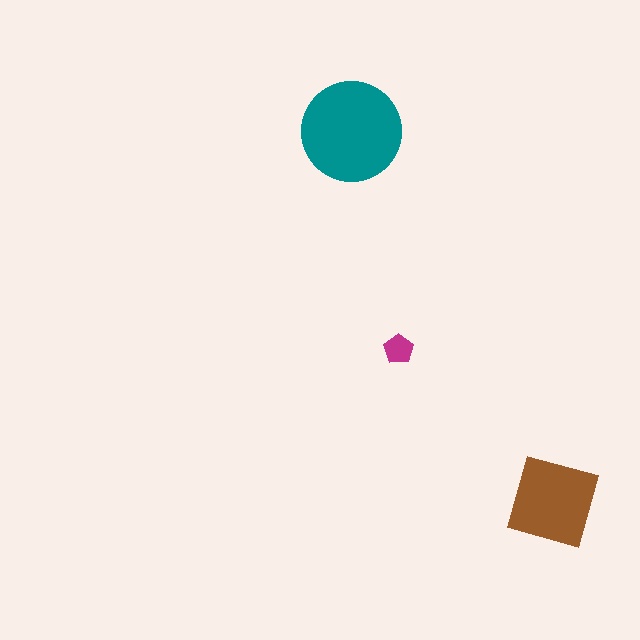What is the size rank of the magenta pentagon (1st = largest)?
3rd.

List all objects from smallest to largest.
The magenta pentagon, the brown square, the teal circle.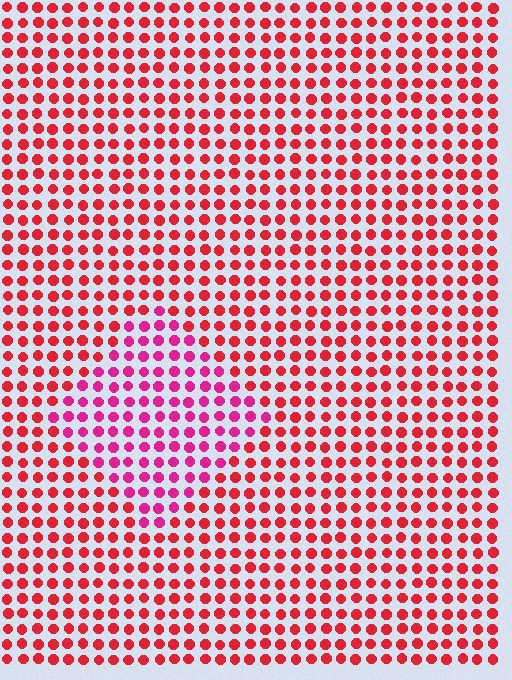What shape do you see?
I see a diamond.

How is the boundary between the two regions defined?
The boundary is defined purely by a slight shift in hue (about 30 degrees). Spacing, size, and orientation are identical on both sides.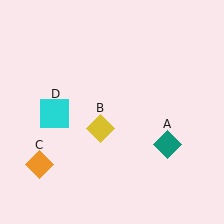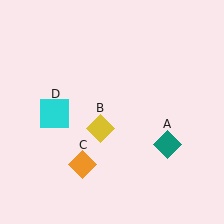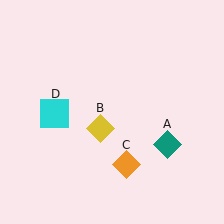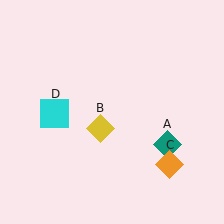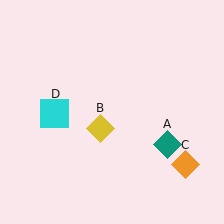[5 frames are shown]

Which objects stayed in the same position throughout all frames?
Teal diamond (object A) and yellow diamond (object B) and cyan square (object D) remained stationary.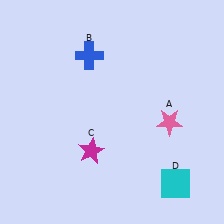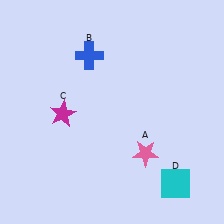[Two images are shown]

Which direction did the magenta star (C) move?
The magenta star (C) moved up.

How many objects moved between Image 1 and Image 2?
2 objects moved between the two images.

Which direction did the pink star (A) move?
The pink star (A) moved down.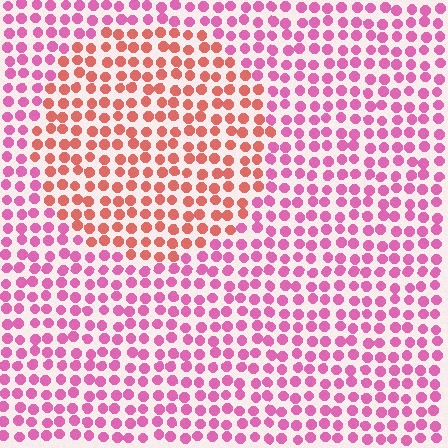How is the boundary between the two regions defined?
The boundary is defined purely by a slight shift in hue (about 41 degrees). Spacing, size, and orientation are identical on both sides.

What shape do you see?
I see a circle.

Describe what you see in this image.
The image is filled with small pink elements in a uniform arrangement. A circle-shaped region is visible where the elements are tinted to a slightly different hue, forming a subtle color boundary.